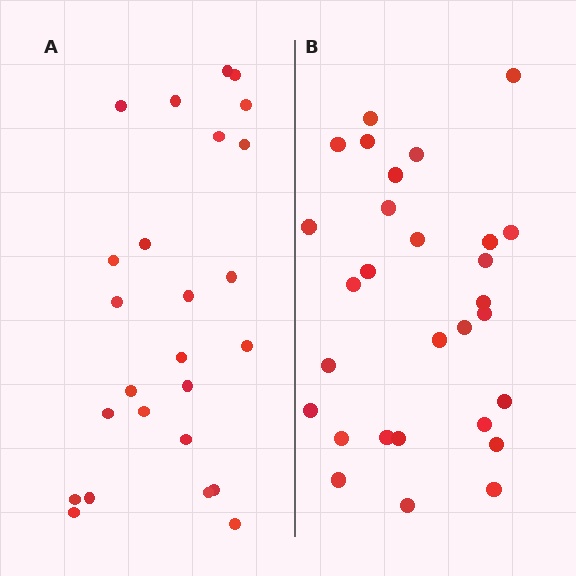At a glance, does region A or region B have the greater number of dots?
Region B (the right region) has more dots.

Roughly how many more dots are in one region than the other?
Region B has about 4 more dots than region A.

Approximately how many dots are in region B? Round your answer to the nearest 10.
About 30 dots. (The exact count is 29, which rounds to 30.)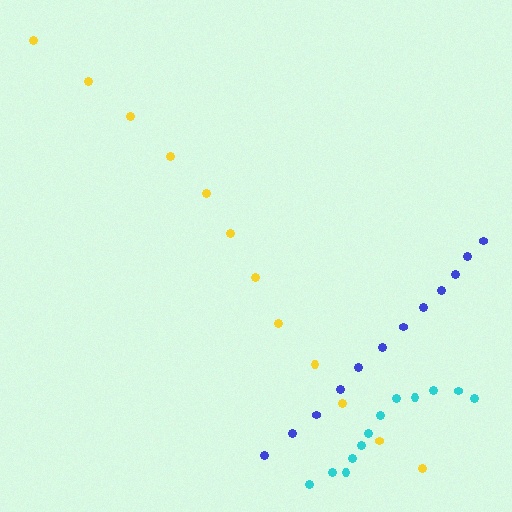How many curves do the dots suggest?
There are 3 distinct paths.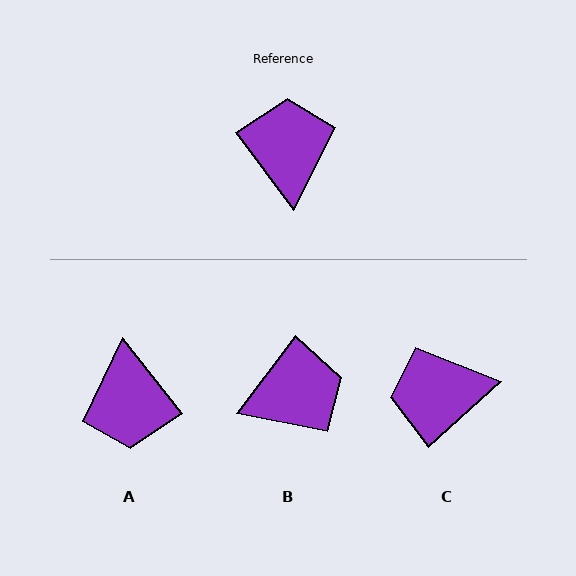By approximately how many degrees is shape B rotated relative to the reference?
Approximately 74 degrees clockwise.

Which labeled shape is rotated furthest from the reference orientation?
A, about 178 degrees away.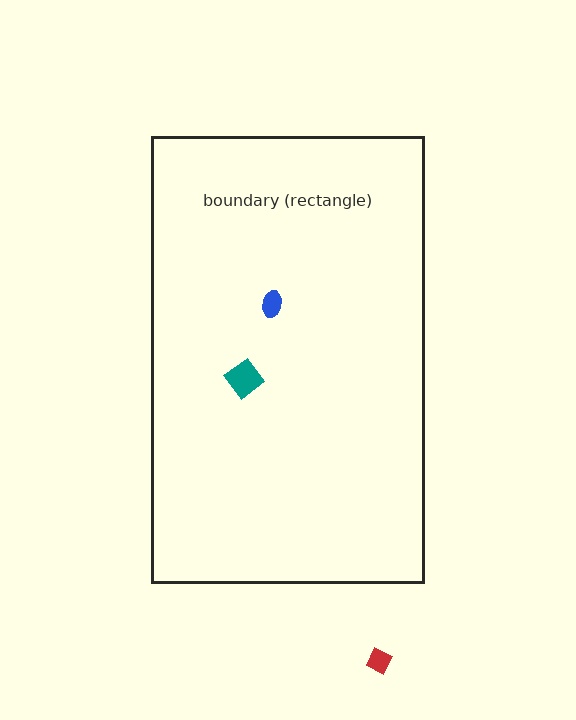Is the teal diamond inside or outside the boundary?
Inside.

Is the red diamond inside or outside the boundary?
Outside.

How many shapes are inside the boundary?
2 inside, 1 outside.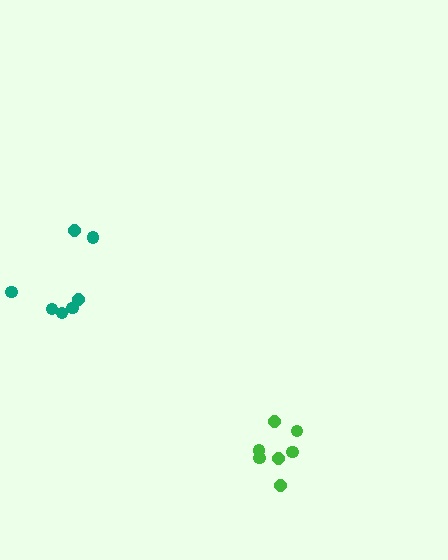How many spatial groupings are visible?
There are 2 spatial groupings.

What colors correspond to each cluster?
The clusters are colored: green, teal.